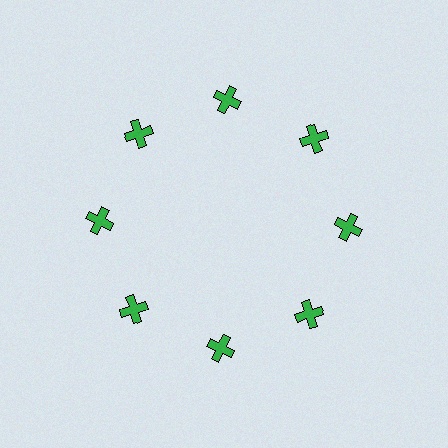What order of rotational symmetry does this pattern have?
This pattern has 8-fold rotational symmetry.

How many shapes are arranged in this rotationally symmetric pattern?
There are 8 shapes, arranged in 8 groups of 1.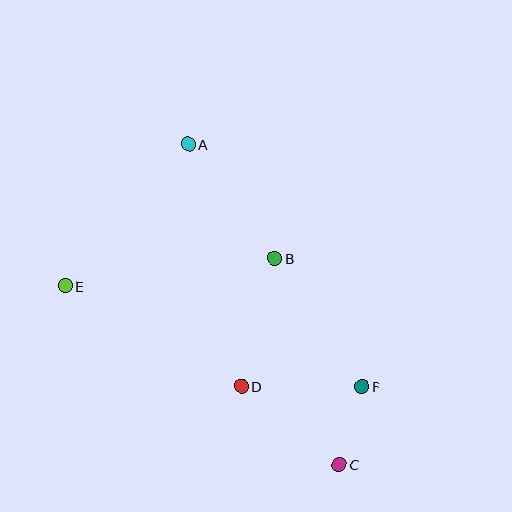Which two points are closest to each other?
Points C and F are closest to each other.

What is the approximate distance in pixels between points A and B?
The distance between A and B is approximately 143 pixels.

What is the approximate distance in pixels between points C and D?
The distance between C and D is approximately 125 pixels.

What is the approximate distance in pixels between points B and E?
The distance between B and E is approximately 212 pixels.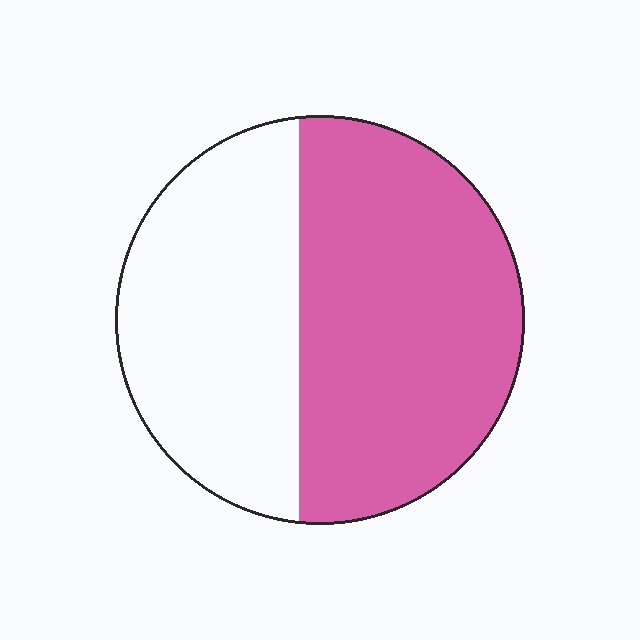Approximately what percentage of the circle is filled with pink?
Approximately 55%.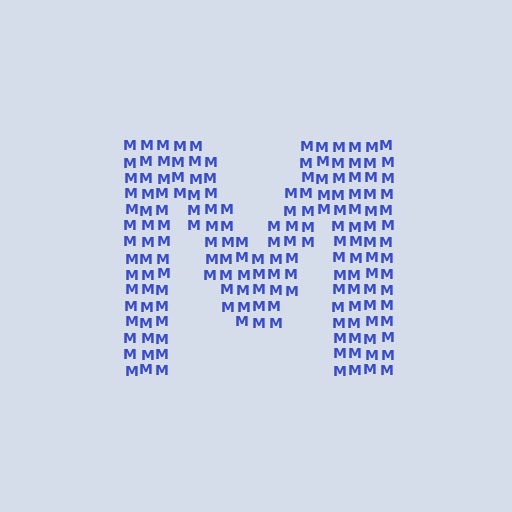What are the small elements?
The small elements are letter M's.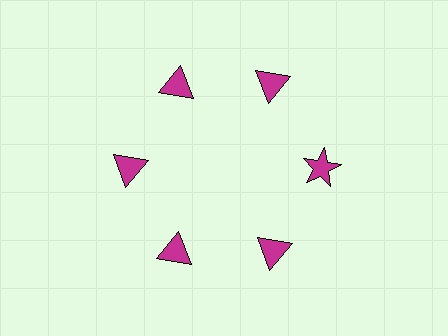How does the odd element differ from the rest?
It has a different shape: star instead of triangle.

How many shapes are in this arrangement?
There are 6 shapes arranged in a ring pattern.